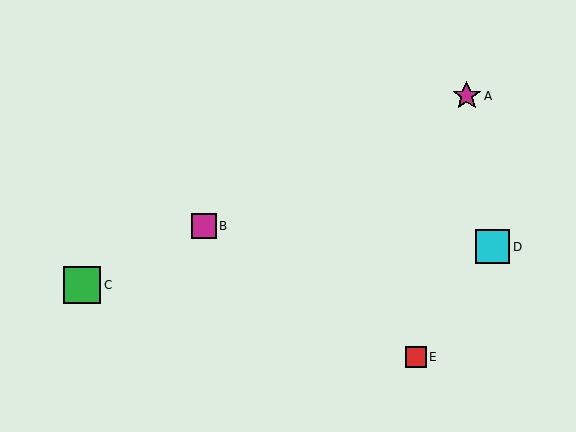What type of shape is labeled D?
Shape D is a cyan square.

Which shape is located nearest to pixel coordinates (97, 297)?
The green square (labeled C) at (82, 285) is nearest to that location.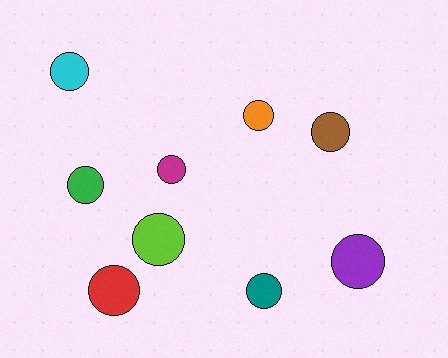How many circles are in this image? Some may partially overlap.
There are 9 circles.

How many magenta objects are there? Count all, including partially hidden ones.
There is 1 magenta object.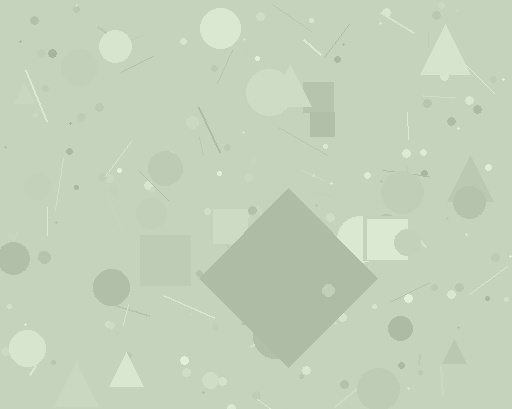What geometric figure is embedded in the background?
A diamond is embedded in the background.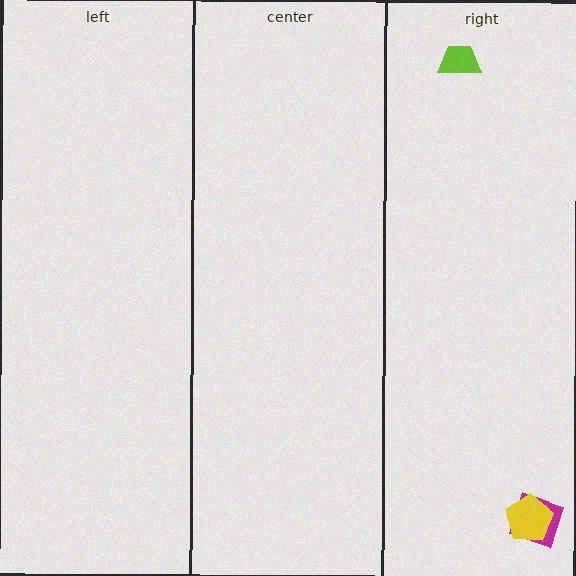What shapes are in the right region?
The magenta square, the lime trapezoid, the yellow pentagon.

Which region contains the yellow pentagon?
The right region.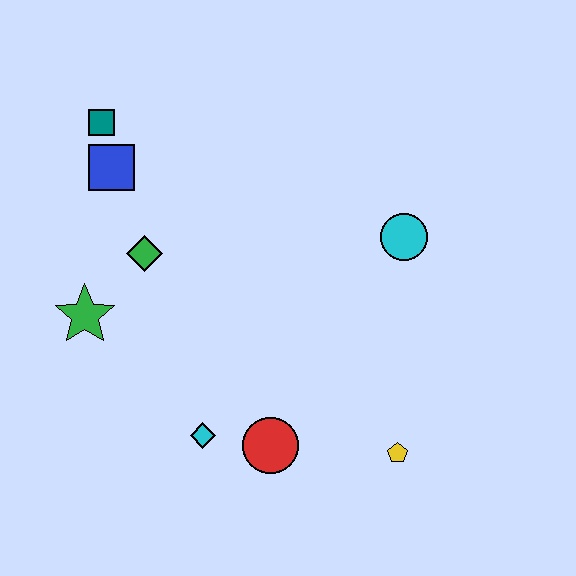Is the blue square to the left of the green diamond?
Yes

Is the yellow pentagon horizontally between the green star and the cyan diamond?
No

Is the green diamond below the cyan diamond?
No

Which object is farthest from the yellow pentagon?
The teal square is farthest from the yellow pentagon.